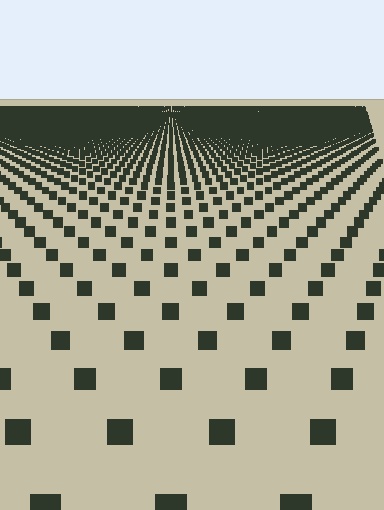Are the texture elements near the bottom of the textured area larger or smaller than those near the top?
Larger. Near the bottom, elements are closer to the viewer and appear at a bigger on-screen size.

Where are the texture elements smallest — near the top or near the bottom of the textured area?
Near the top.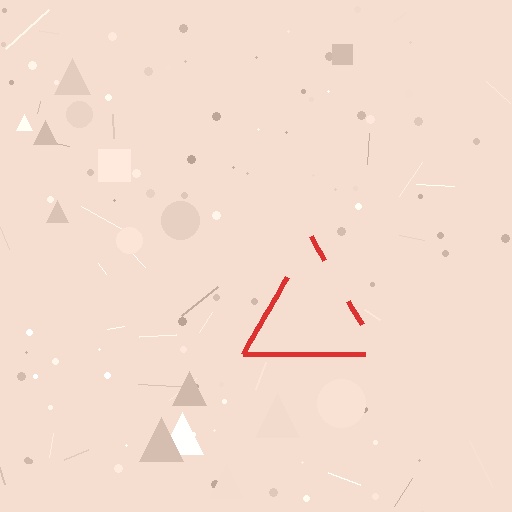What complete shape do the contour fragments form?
The contour fragments form a triangle.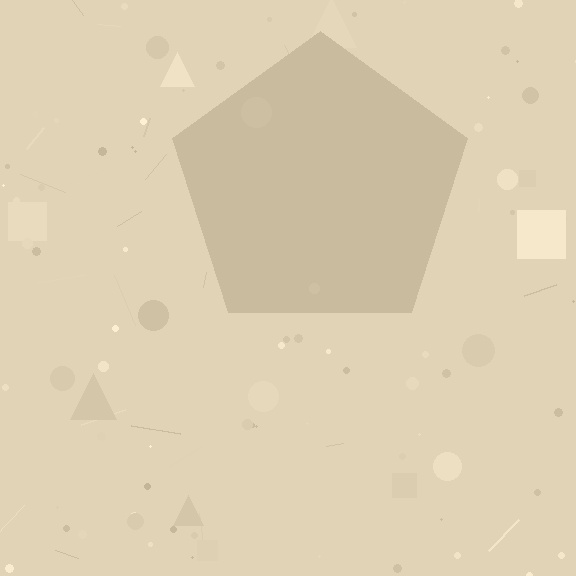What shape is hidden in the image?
A pentagon is hidden in the image.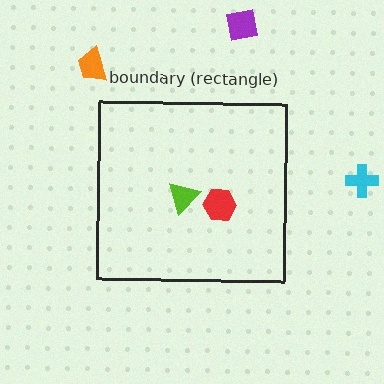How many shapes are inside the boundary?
2 inside, 3 outside.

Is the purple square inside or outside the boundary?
Outside.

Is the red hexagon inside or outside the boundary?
Inside.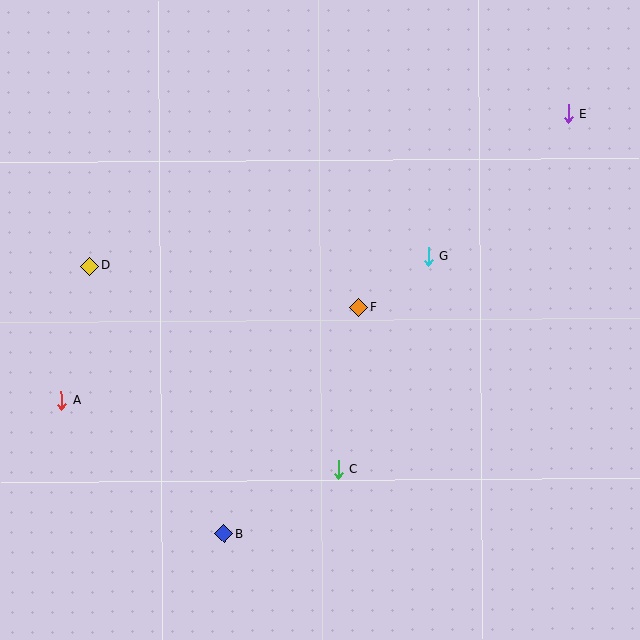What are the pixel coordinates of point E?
Point E is at (568, 114).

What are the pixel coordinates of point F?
Point F is at (359, 307).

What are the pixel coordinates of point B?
Point B is at (224, 534).